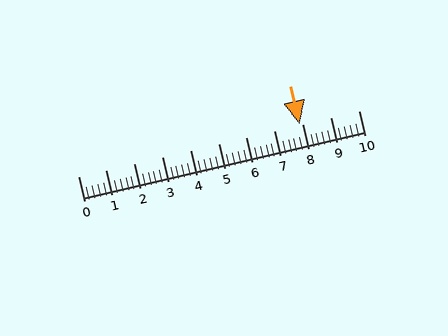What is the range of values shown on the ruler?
The ruler shows values from 0 to 10.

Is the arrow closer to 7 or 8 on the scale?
The arrow is closer to 8.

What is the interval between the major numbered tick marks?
The major tick marks are spaced 1 units apart.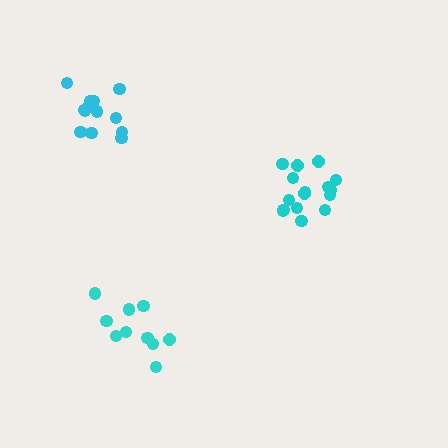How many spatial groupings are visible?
There are 3 spatial groupings.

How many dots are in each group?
Group 1: 10 dots, Group 2: 16 dots, Group 3: 13 dots (39 total).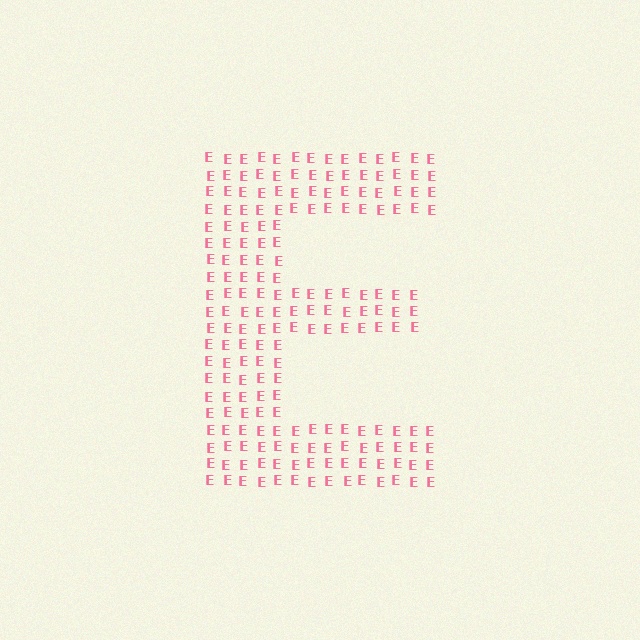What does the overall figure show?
The overall figure shows the letter E.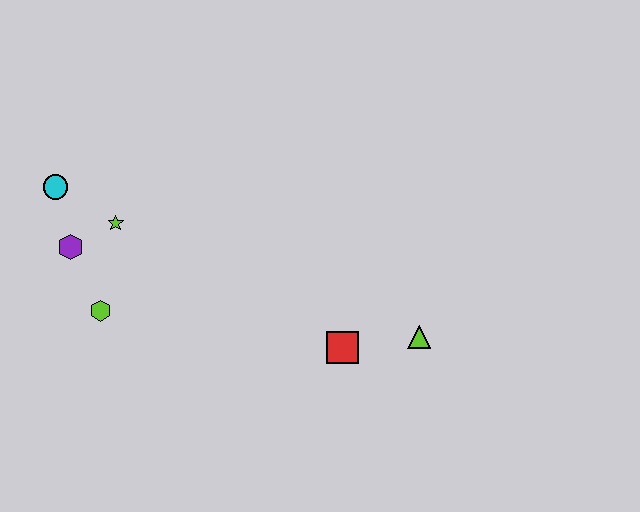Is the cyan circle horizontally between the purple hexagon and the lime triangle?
No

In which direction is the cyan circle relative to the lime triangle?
The cyan circle is to the left of the lime triangle.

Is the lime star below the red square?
No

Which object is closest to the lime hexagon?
The purple hexagon is closest to the lime hexagon.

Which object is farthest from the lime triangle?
The cyan circle is farthest from the lime triangle.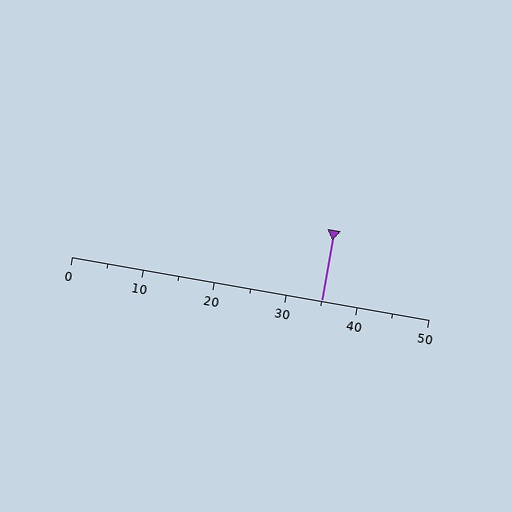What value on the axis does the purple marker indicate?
The marker indicates approximately 35.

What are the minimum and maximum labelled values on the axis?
The axis runs from 0 to 50.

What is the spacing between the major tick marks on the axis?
The major ticks are spaced 10 apart.